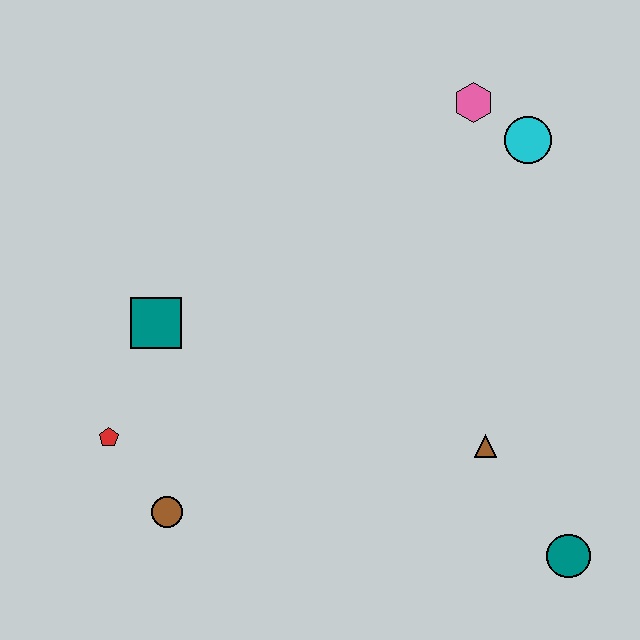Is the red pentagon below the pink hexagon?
Yes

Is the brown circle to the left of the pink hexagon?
Yes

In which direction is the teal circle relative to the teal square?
The teal circle is to the right of the teal square.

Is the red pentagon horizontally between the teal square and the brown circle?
No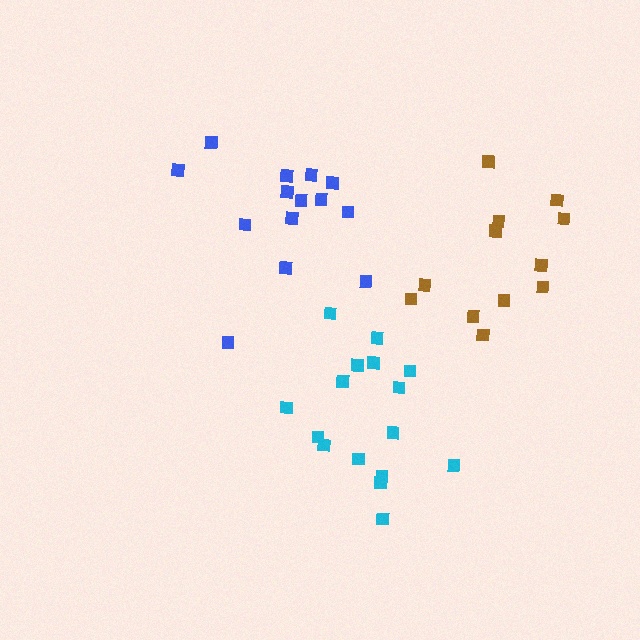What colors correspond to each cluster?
The clusters are colored: cyan, blue, brown.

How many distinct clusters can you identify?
There are 3 distinct clusters.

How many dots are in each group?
Group 1: 16 dots, Group 2: 14 dots, Group 3: 12 dots (42 total).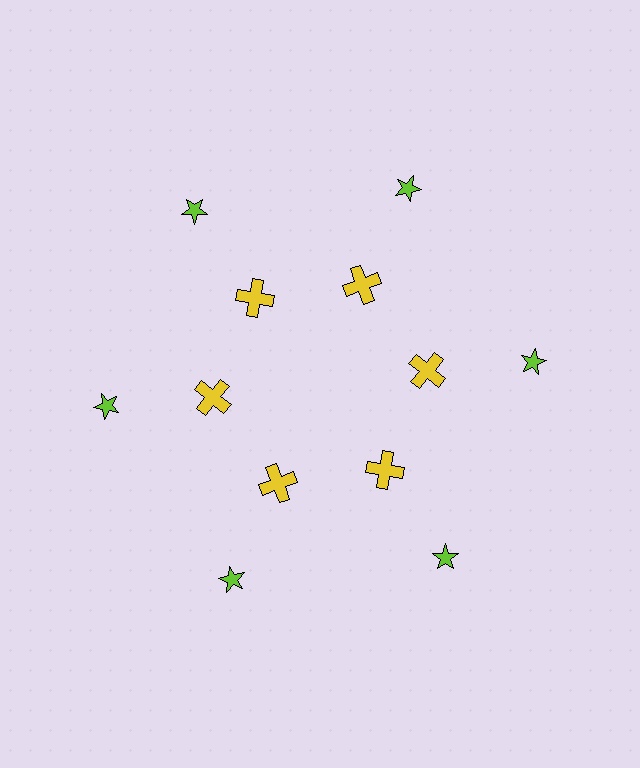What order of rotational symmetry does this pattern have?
This pattern has 6-fold rotational symmetry.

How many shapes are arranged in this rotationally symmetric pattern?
There are 12 shapes, arranged in 6 groups of 2.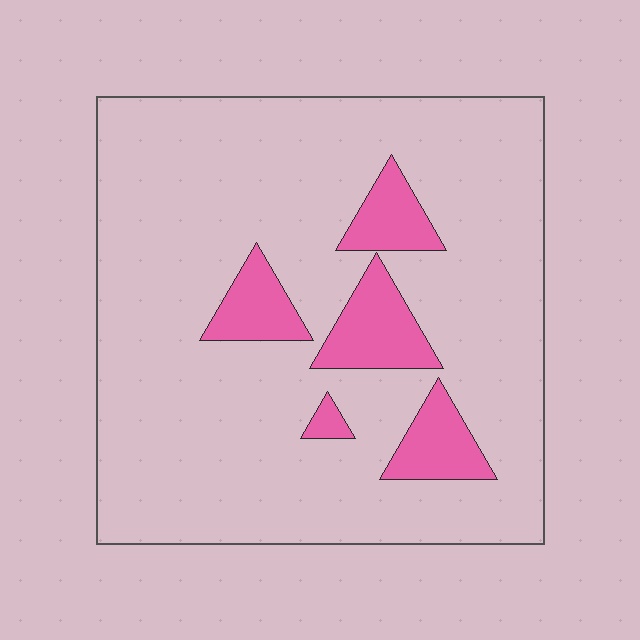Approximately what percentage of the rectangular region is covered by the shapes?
Approximately 15%.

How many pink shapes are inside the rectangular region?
5.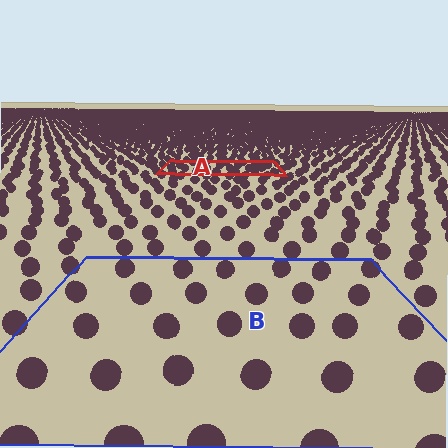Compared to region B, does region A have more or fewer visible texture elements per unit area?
Region A has more texture elements per unit area — they are packed more densely because it is farther away.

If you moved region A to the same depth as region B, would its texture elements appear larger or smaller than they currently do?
They would appear larger. At a closer depth, the same texture elements are projected at a bigger on-screen size.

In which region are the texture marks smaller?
The texture marks are smaller in region A, because it is farther away.